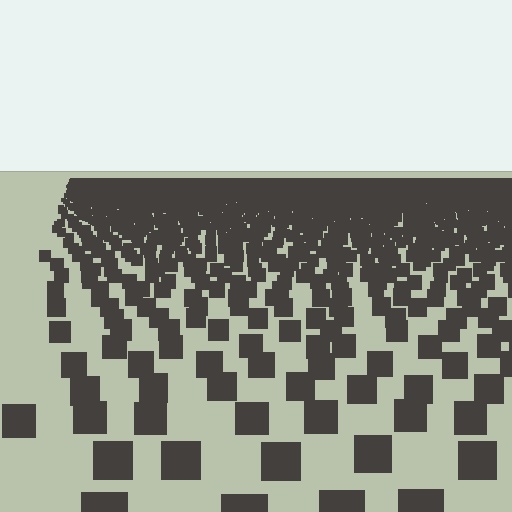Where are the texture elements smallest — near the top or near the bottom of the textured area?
Near the top.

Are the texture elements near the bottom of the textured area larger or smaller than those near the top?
Larger. Near the bottom, elements are closer to the viewer and appear at a bigger on-screen size.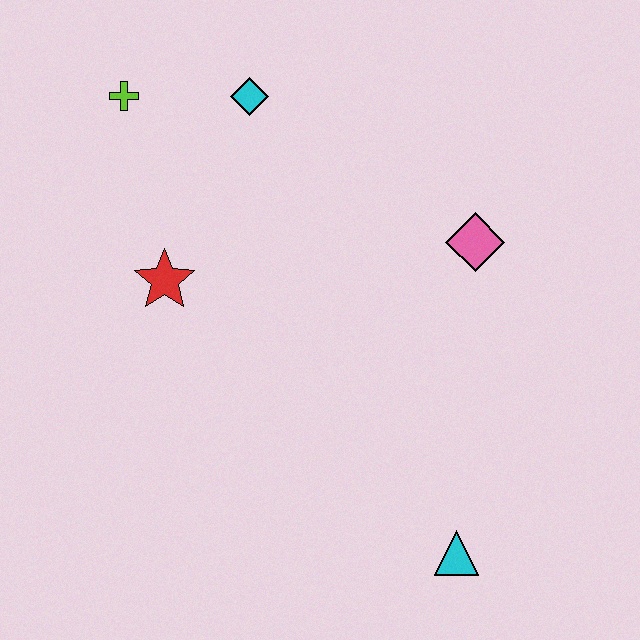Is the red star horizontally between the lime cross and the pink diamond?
Yes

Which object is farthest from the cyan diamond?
The cyan triangle is farthest from the cyan diamond.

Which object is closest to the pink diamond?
The cyan diamond is closest to the pink diamond.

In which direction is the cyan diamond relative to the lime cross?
The cyan diamond is to the right of the lime cross.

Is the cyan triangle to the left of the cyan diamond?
No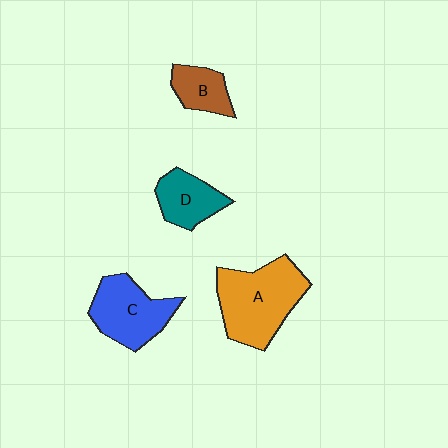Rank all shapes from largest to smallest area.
From largest to smallest: A (orange), C (blue), D (teal), B (brown).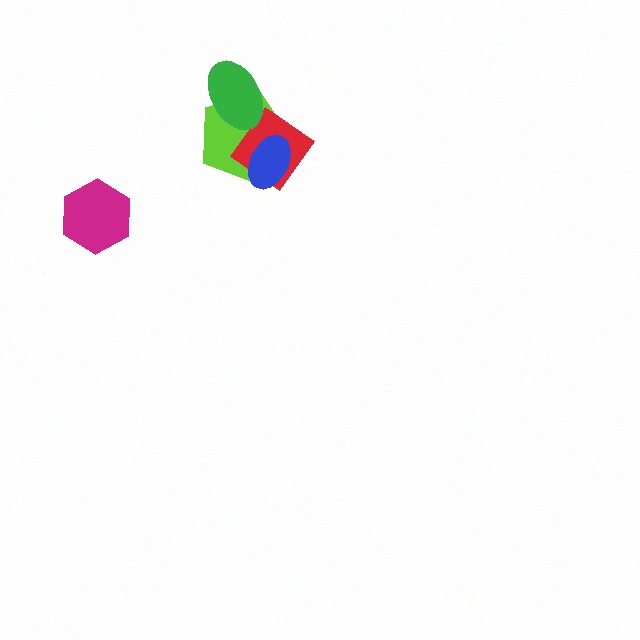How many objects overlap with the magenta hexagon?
0 objects overlap with the magenta hexagon.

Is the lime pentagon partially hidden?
Yes, it is partially covered by another shape.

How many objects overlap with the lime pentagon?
3 objects overlap with the lime pentagon.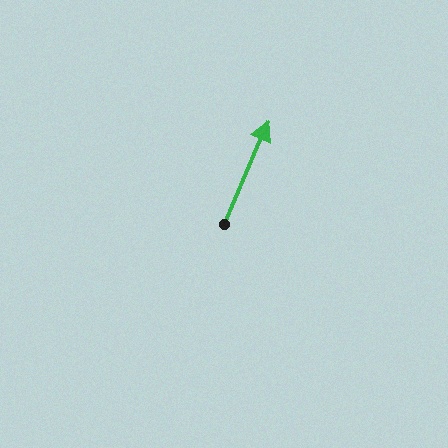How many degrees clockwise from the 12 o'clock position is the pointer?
Approximately 23 degrees.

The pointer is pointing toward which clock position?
Roughly 1 o'clock.